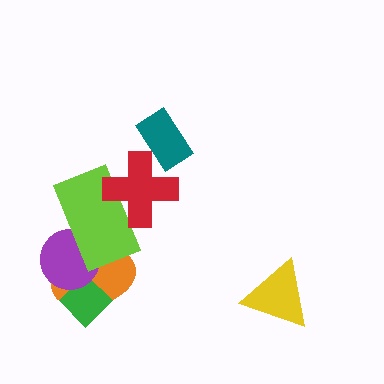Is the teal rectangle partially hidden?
Yes, it is partially covered by another shape.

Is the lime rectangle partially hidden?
Yes, it is partially covered by another shape.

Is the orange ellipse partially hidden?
Yes, it is partially covered by another shape.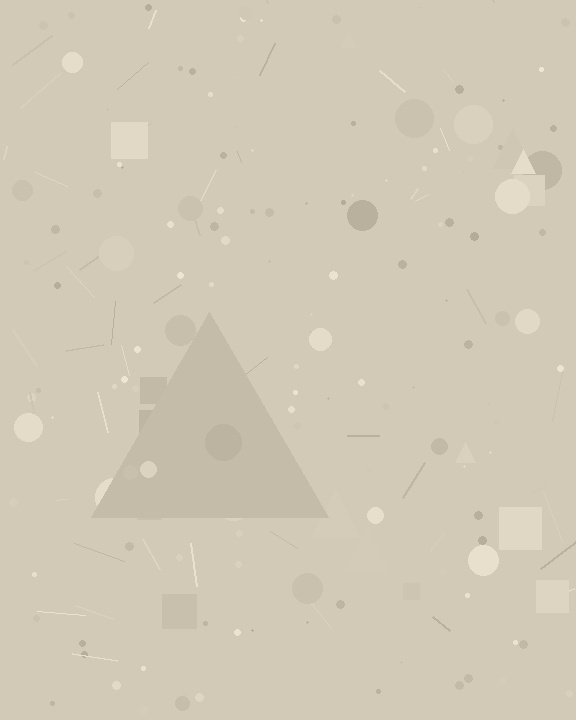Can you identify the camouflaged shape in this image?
The camouflaged shape is a triangle.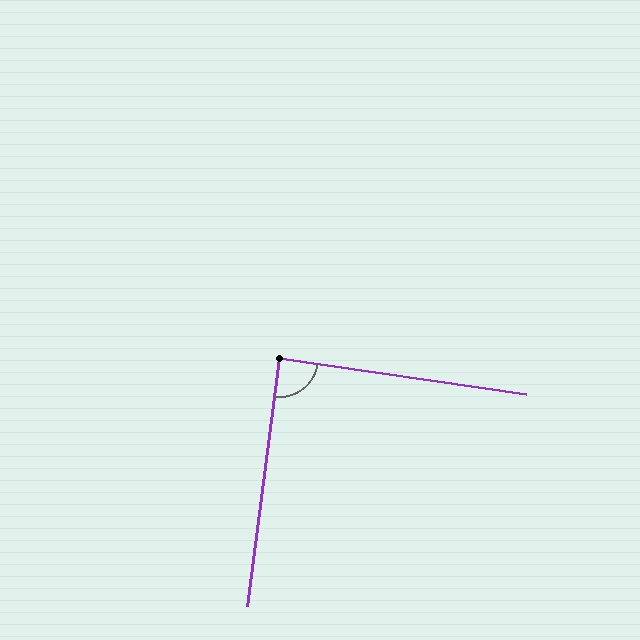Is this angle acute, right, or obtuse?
It is approximately a right angle.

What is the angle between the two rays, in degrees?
Approximately 89 degrees.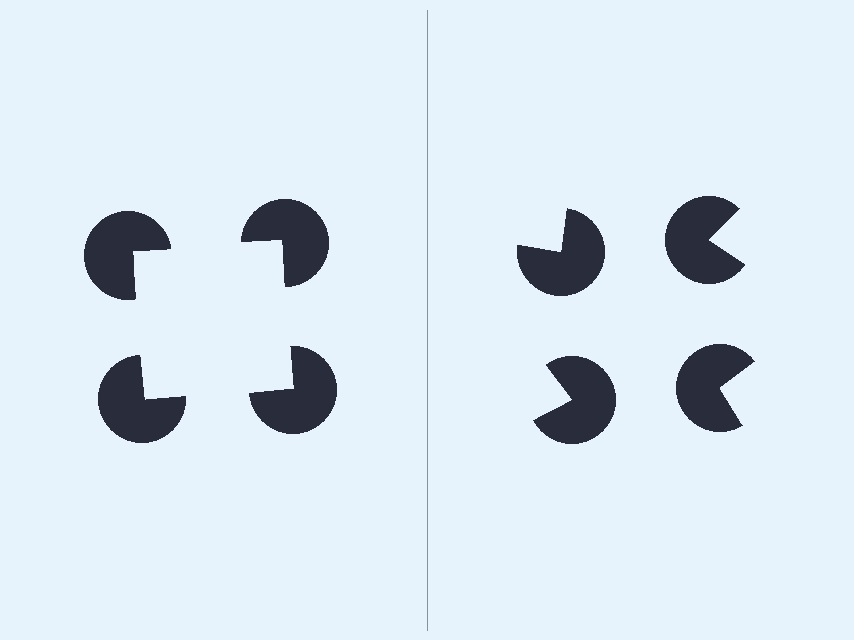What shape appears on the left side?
An illusory square.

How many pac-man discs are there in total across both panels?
8 — 4 on each side.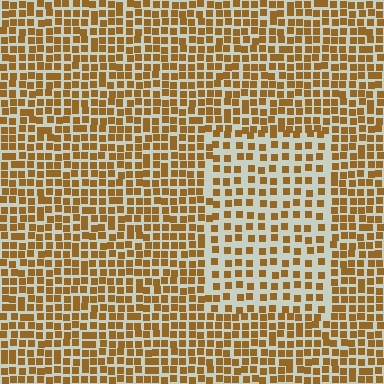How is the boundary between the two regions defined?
The boundary is defined by a change in element density (approximately 1.7x ratio). All elements are the same color, size, and shape.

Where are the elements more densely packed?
The elements are more densely packed outside the rectangle boundary.